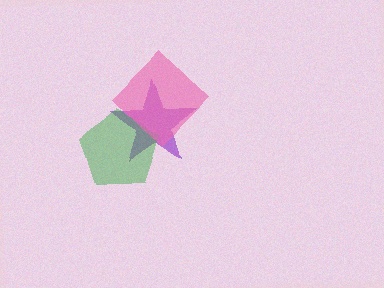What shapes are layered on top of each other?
The layered shapes are: a purple star, a green pentagon, a pink diamond.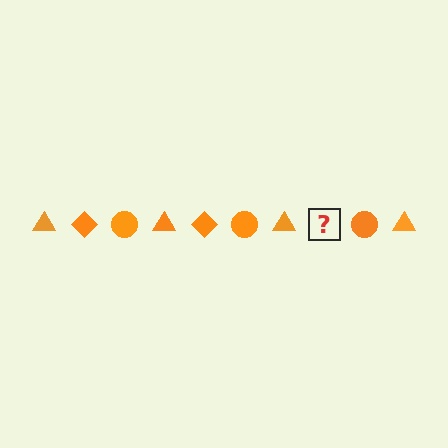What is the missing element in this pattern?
The missing element is an orange diamond.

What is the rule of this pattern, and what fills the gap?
The rule is that the pattern cycles through triangle, diamond, circle shapes in orange. The gap should be filled with an orange diamond.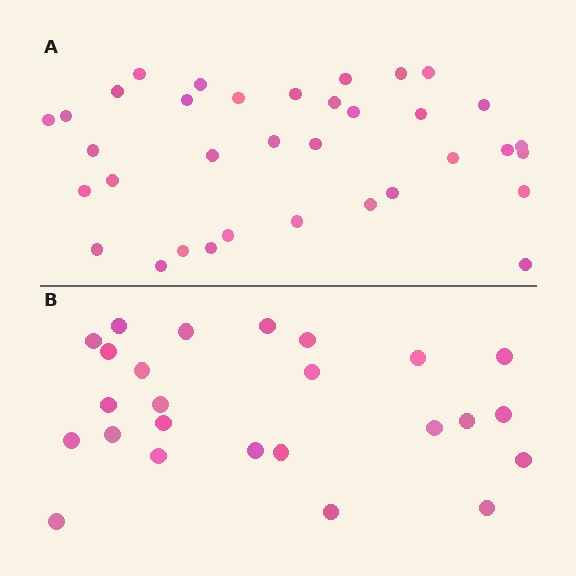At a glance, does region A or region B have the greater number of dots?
Region A (the top region) has more dots.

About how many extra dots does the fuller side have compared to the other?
Region A has roughly 10 or so more dots than region B.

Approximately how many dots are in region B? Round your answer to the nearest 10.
About 20 dots. (The exact count is 25, which rounds to 20.)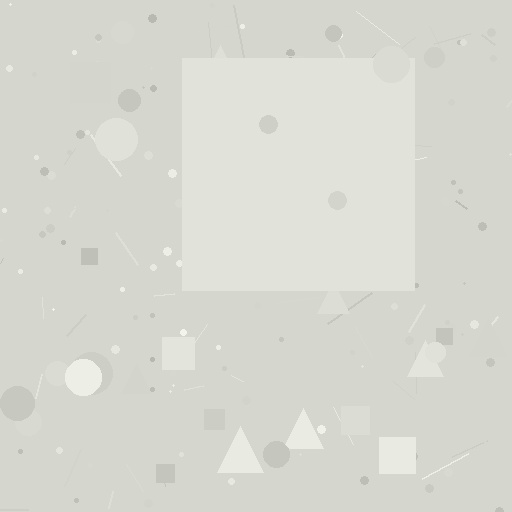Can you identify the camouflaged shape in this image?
The camouflaged shape is a square.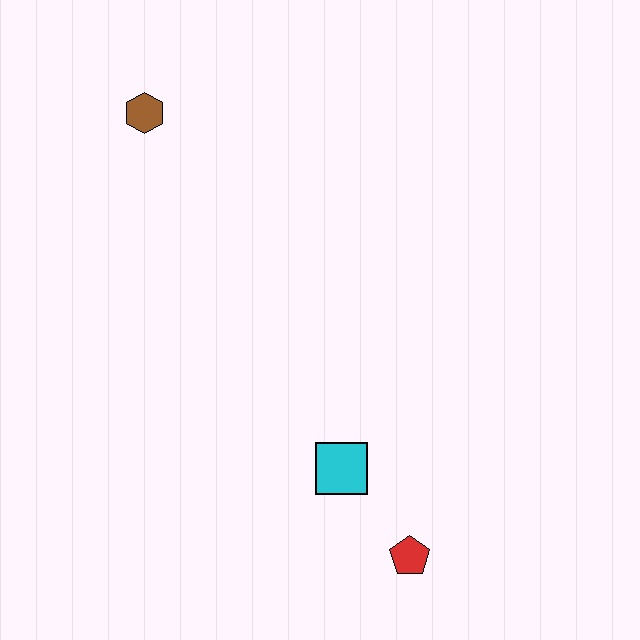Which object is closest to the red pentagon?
The cyan square is closest to the red pentagon.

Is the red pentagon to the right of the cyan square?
Yes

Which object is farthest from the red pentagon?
The brown hexagon is farthest from the red pentagon.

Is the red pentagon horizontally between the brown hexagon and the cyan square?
No